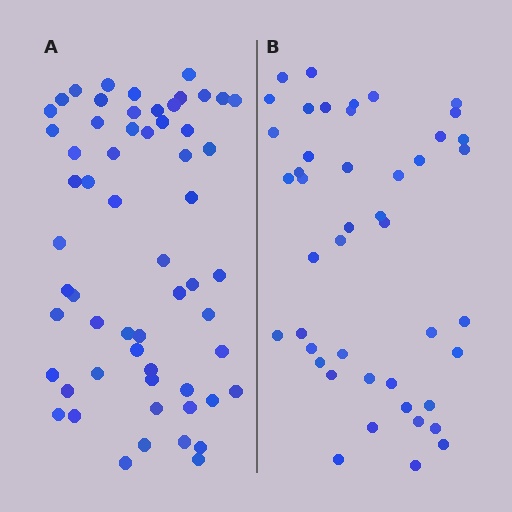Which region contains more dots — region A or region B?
Region A (the left region) has more dots.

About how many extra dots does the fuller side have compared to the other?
Region A has approximately 15 more dots than region B.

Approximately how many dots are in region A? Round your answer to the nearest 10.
About 60 dots. (The exact count is 59, which rounds to 60.)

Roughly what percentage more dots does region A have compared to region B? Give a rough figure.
About 30% more.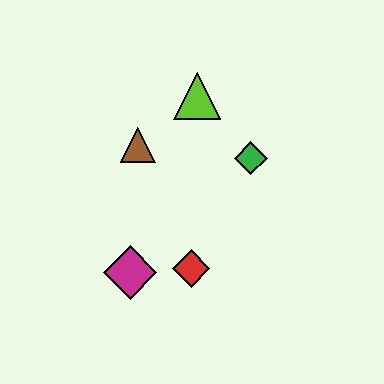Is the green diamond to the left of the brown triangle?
No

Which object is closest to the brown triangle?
The lime triangle is closest to the brown triangle.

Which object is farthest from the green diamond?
The magenta diamond is farthest from the green diamond.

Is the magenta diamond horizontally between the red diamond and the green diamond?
No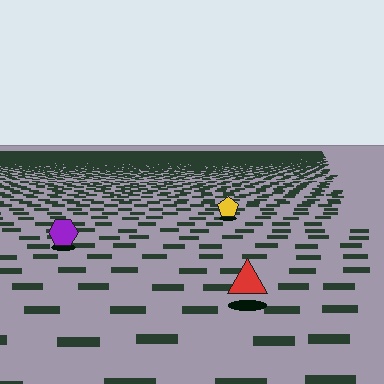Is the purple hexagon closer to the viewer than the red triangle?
No. The red triangle is closer — you can tell from the texture gradient: the ground texture is coarser near it.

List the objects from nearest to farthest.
From nearest to farthest: the red triangle, the purple hexagon, the yellow pentagon.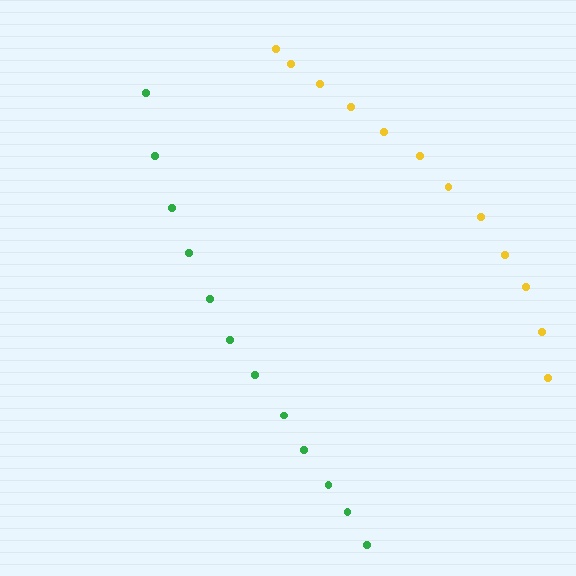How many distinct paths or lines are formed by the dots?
There are 2 distinct paths.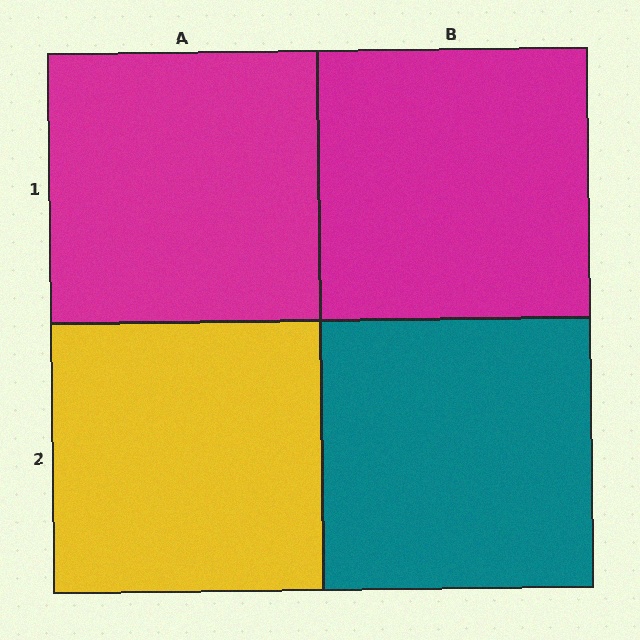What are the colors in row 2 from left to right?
Yellow, teal.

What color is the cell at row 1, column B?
Magenta.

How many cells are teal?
1 cell is teal.